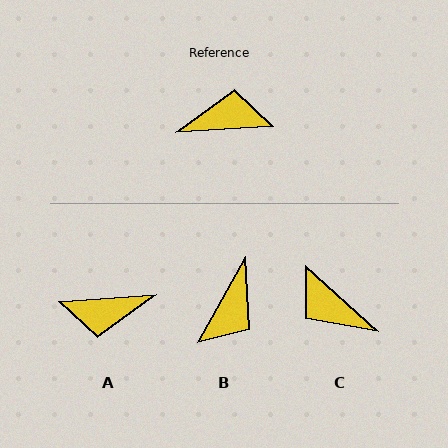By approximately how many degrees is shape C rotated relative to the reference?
Approximately 134 degrees counter-clockwise.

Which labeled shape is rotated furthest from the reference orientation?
A, about 179 degrees away.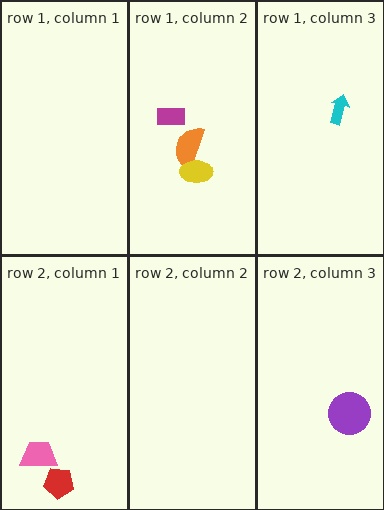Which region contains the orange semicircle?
The row 1, column 2 region.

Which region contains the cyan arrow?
The row 1, column 3 region.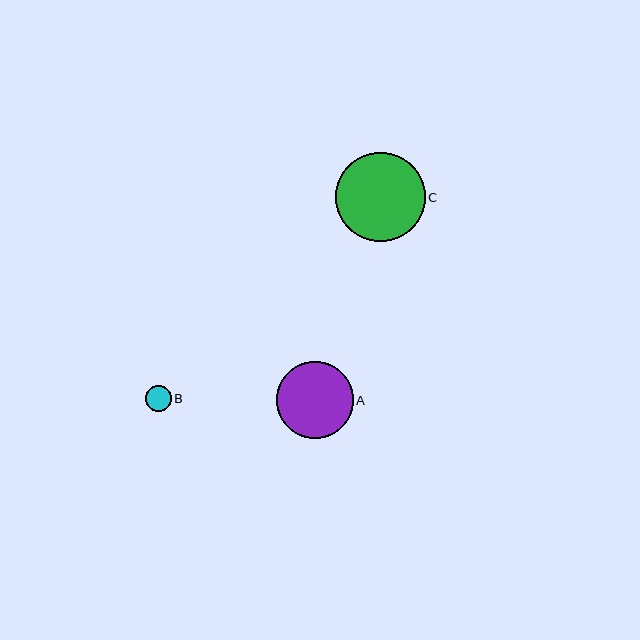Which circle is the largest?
Circle C is the largest with a size of approximately 90 pixels.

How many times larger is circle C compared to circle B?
Circle C is approximately 3.4 times the size of circle B.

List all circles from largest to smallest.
From largest to smallest: C, A, B.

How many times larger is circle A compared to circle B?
Circle A is approximately 2.9 times the size of circle B.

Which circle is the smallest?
Circle B is the smallest with a size of approximately 26 pixels.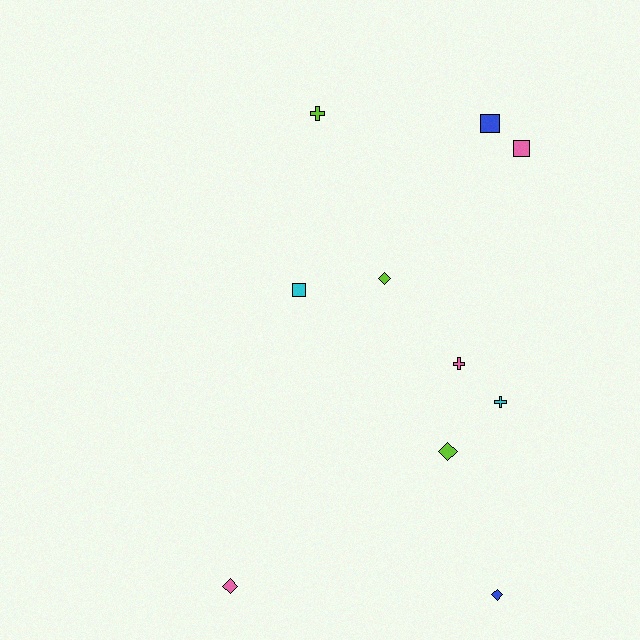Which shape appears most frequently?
Diamond, with 4 objects.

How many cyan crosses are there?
There is 1 cyan cross.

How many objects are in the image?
There are 10 objects.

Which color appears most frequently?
Pink, with 3 objects.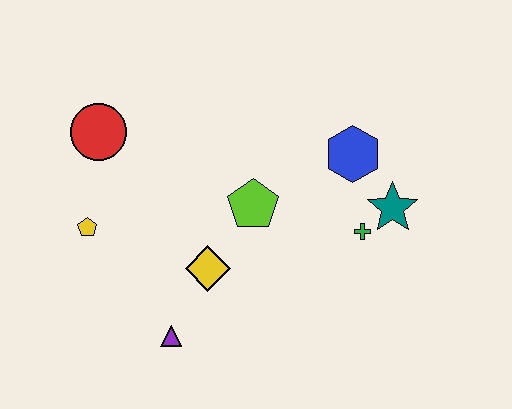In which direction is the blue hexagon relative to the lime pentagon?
The blue hexagon is to the right of the lime pentagon.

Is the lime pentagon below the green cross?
No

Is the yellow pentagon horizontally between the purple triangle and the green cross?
No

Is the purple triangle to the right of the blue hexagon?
No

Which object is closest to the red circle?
The yellow pentagon is closest to the red circle.